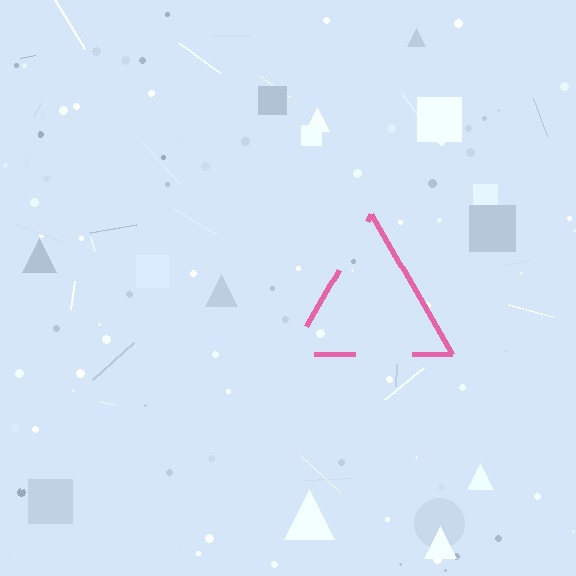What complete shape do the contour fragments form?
The contour fragments form a triangle.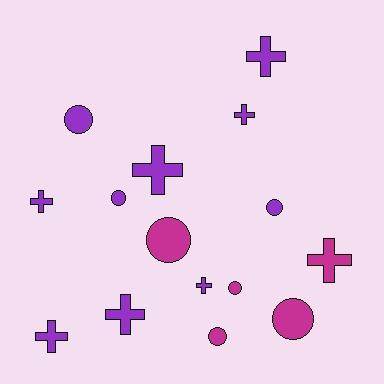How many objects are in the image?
There are 15 objects.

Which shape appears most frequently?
Cross, with 8 objects.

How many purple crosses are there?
There are 7 purple crosses.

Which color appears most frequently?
Purple, with 10 objects.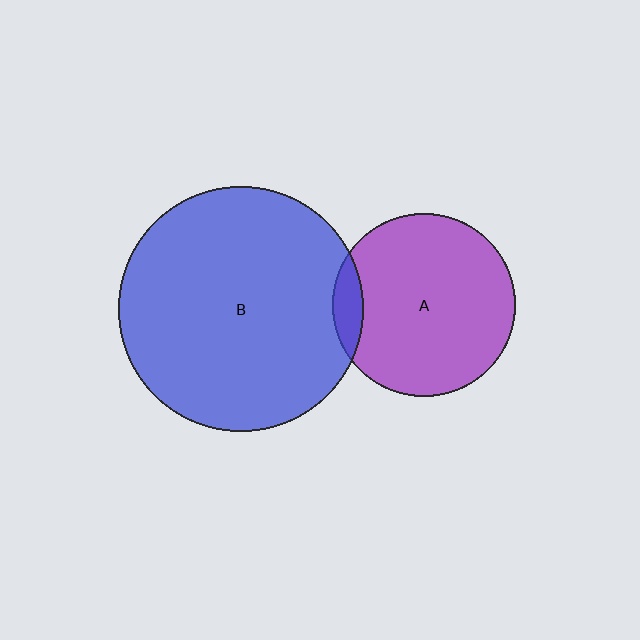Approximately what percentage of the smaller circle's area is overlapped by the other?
Approximately 10%.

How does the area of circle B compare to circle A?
Approximately 1.8 times.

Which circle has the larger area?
Circle B (blue).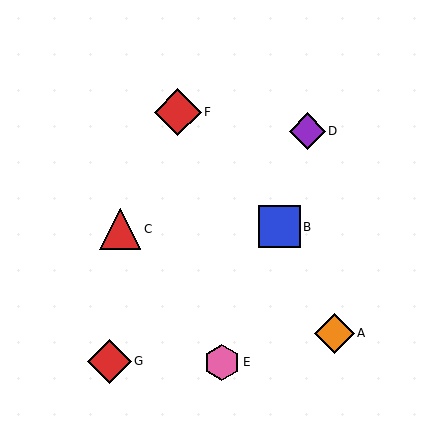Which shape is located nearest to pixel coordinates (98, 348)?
The red diamond (labeled G) at (109, 361) is nearest to that location.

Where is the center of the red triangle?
The center of the red triangle is at (120, 229).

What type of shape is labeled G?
Shape G is a red diamond.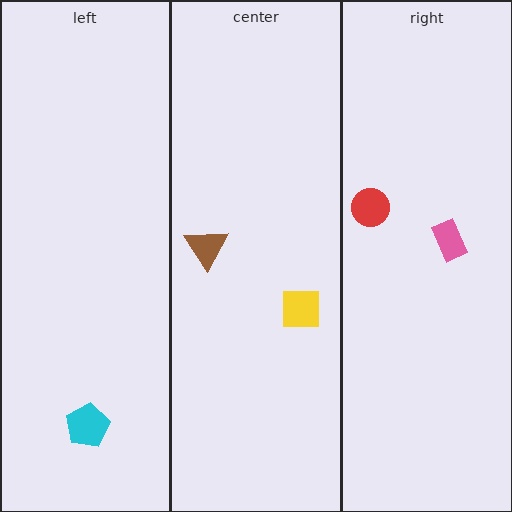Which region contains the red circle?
The right region.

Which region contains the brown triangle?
The center region.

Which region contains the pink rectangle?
The right region.